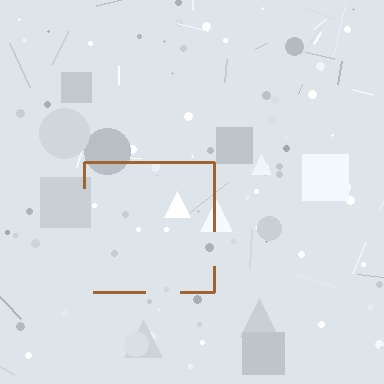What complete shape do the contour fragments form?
The contour fragments form a square.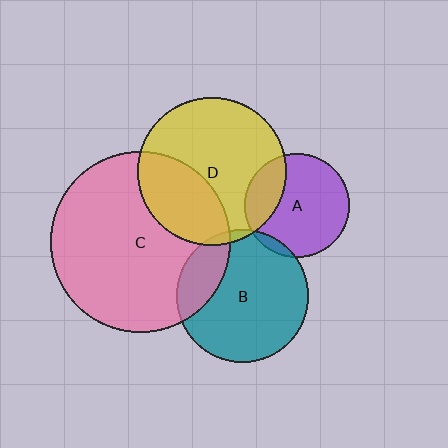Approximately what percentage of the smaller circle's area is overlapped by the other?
Approximately 35%.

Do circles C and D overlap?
Yes.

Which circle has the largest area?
Circle C (pink).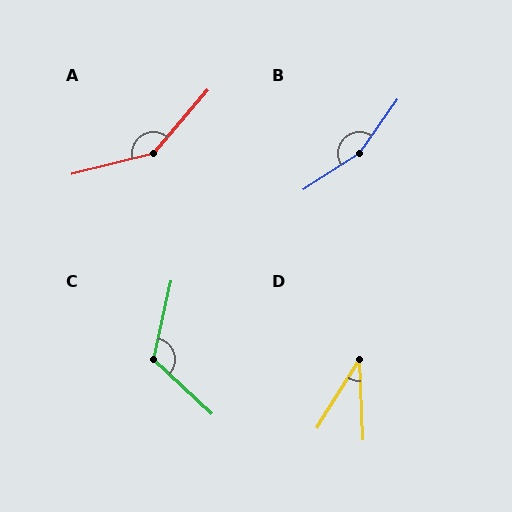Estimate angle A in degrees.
Approximately 145 degrees.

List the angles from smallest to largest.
D (34°), C (121°), A (145°), B (158°).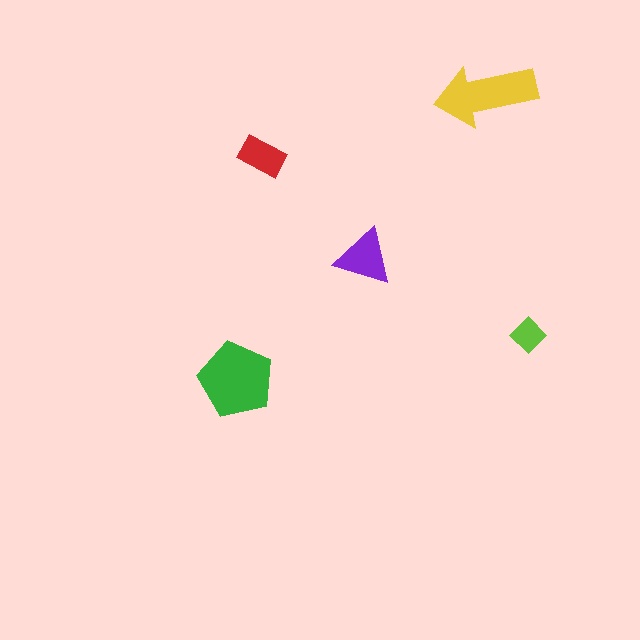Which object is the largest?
The green pentagon.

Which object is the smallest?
The lime diamond.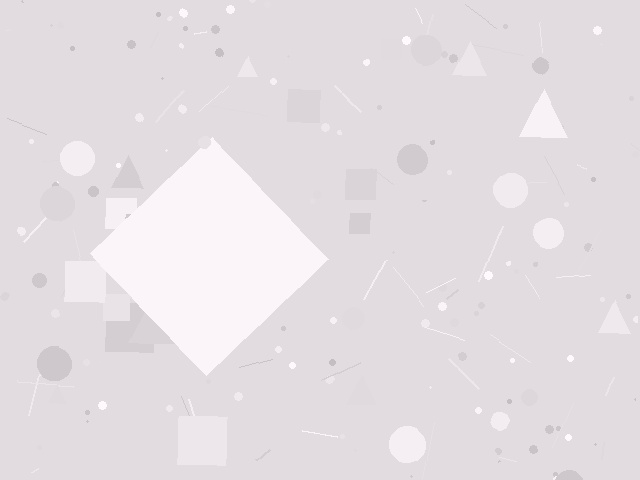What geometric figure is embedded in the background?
A diamond is embedded in the background.